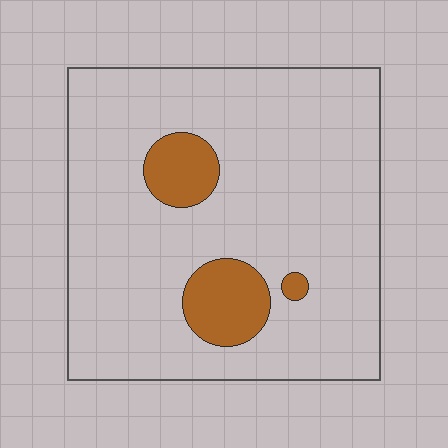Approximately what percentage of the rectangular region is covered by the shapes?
Approximately 10%.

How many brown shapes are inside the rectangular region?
3.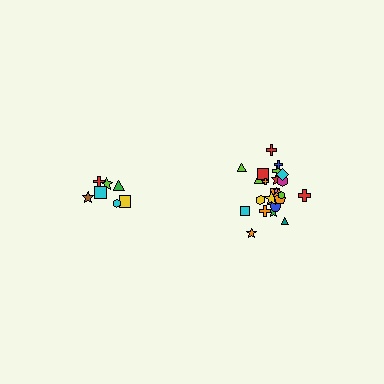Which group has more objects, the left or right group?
The right group.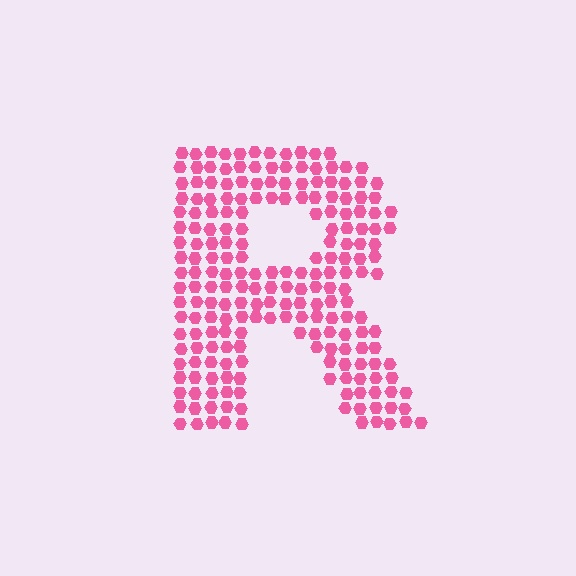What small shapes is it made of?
It is made of small hexagons.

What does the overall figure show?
The overall figure shows the letter R.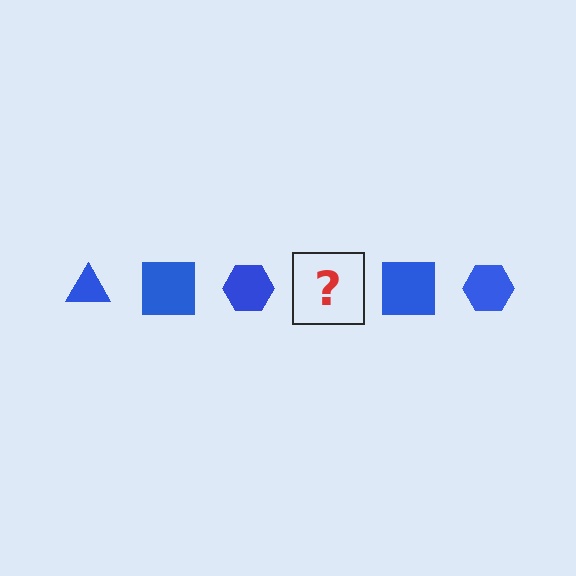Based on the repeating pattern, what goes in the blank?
The blank should be a blue triangle.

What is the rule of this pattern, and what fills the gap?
The rule is that the pattern cycles through triangle, square, hexagon shapes in blue. The gap should be filled with a blue triangle.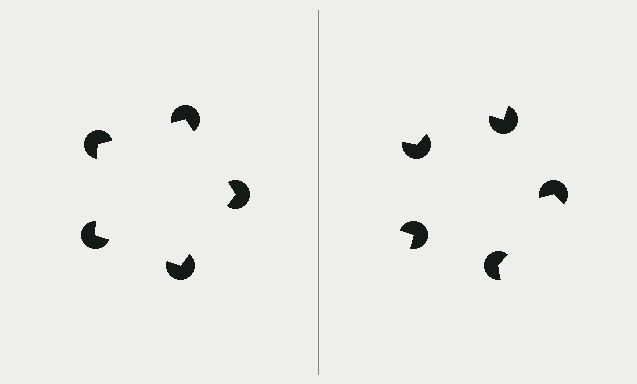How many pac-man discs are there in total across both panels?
10 — 5 on each side.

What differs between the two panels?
The pac-man discs are positioned identically on both sides; only the wedge orientations differ. On the left they align to a pentagon; on the right they are misaligned.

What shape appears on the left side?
An illusory pentagon.